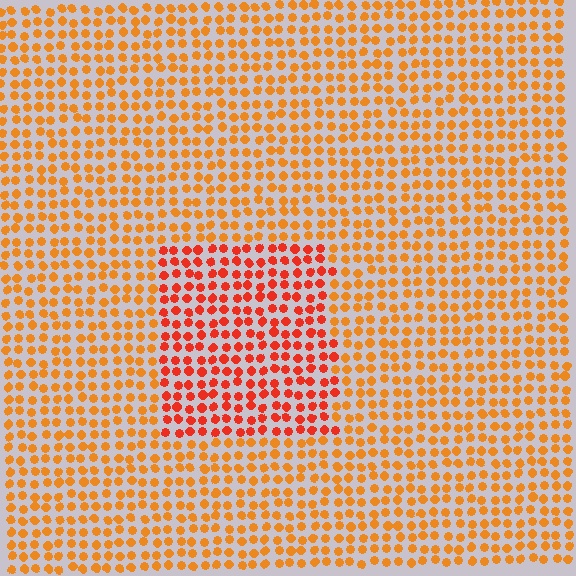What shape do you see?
I see a rectangle.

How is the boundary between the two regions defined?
The boundary is defined purely by a slight shift in hue (about 27 degrees). Spacing, size, and orientation are identical on both sides.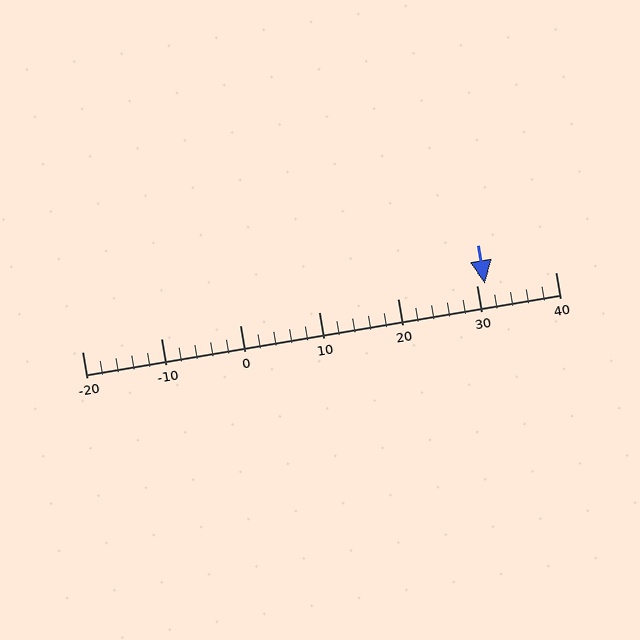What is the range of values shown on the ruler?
The ruler shows values from -20 to 40.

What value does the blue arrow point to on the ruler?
The blue arrow points to approximately 31.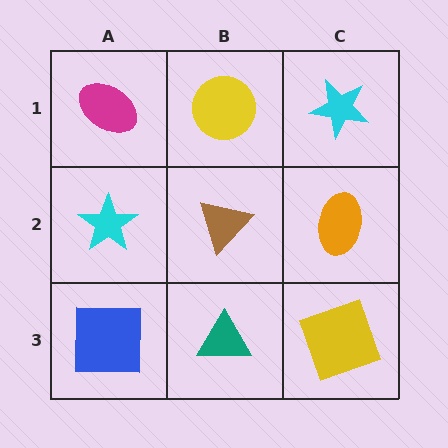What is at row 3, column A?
A blue square.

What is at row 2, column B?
A brown triangle.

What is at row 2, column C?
An orange ellipse.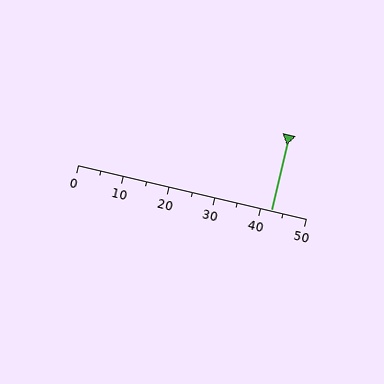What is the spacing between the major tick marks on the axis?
The major ticks are spaced 10 apart.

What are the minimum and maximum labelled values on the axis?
The axis runs from 0 to 50.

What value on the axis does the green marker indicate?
The marker indicates approximately 42.5.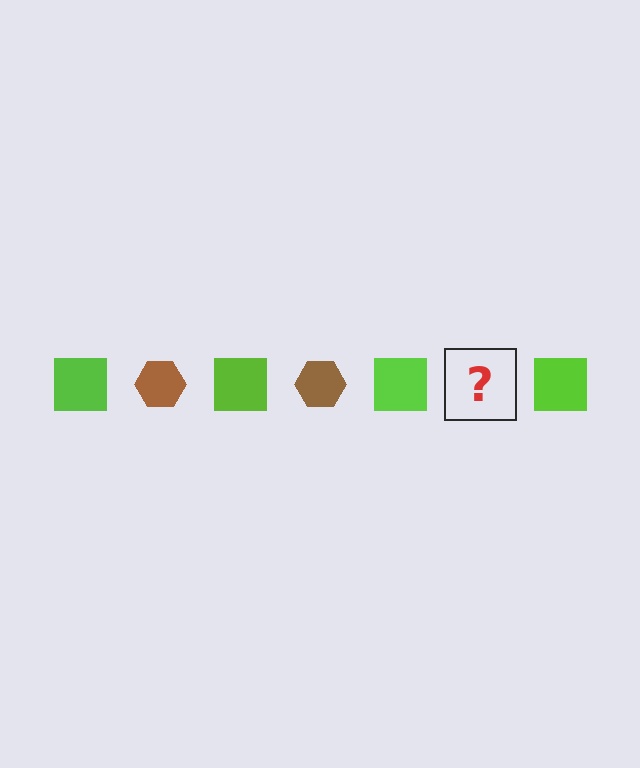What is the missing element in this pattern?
The missing element is a brown hexagon.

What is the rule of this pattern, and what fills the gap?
The rule is that the pattern alternates between lime square and brown hexagon. The gap should be filled with a brown hexagon.